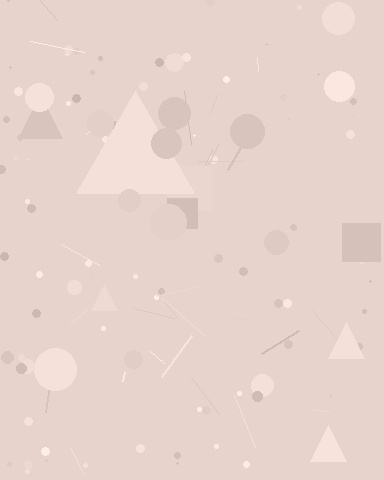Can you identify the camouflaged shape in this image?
The camouflaged shape is a triangle.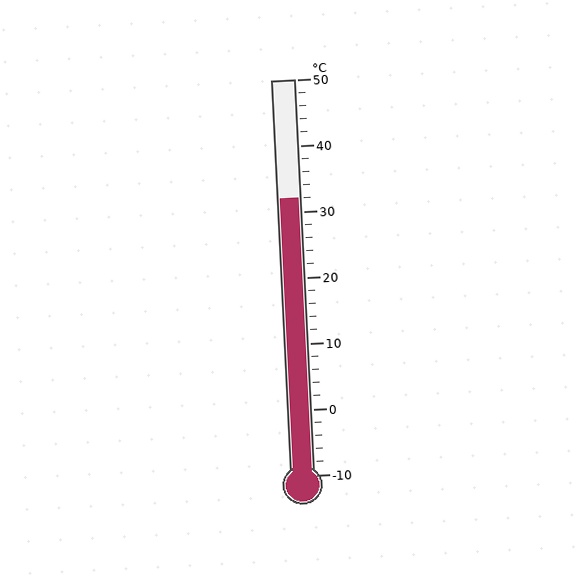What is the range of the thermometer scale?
The thermometer scale ranges from -10°C to 50°C.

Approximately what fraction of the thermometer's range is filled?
The thermometer is filled to approximately 70% of its range.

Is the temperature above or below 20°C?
The temperature is above 20°C.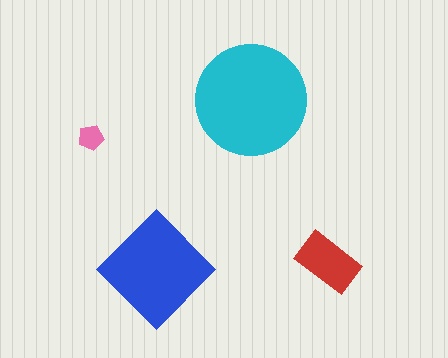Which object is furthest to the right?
The red rectangle is rightmost.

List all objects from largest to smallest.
The cyan circle, the blue diamond, the red rectangle, the pink pentagon.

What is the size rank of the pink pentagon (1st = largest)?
4th.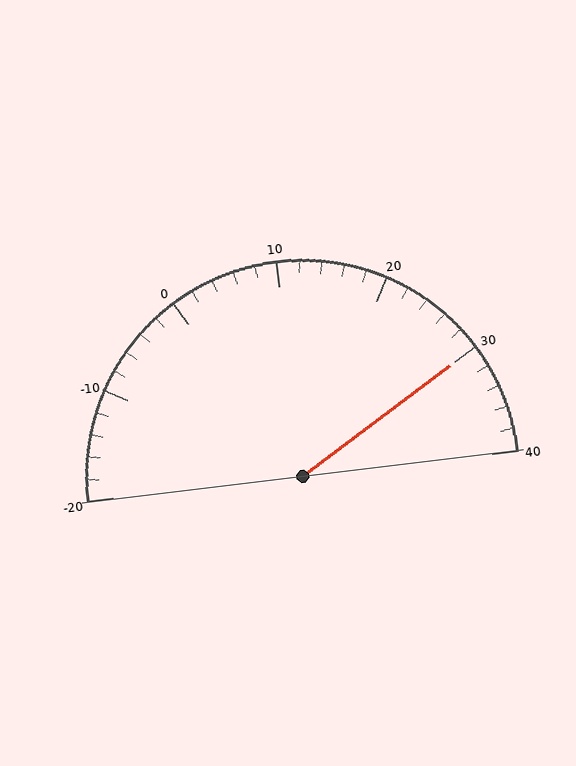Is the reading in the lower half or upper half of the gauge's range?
The reading is in the upper half of the range (-20 to 40).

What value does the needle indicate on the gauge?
The needle indicates approximately 30.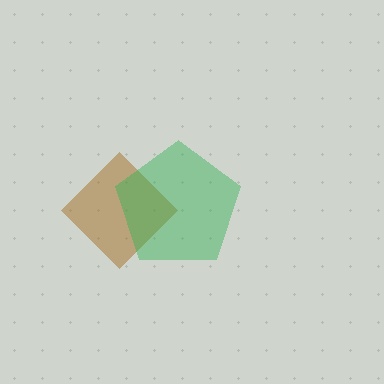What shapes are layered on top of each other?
The layered shapes are: a brown diamond, a green pentagon.